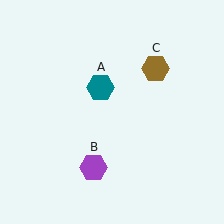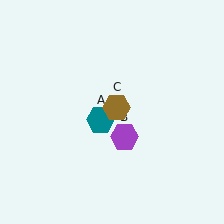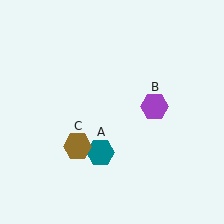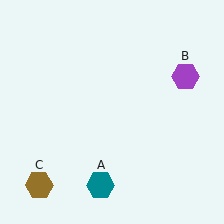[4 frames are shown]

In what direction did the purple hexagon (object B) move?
The purple hexagon (object B) moved up and to the right.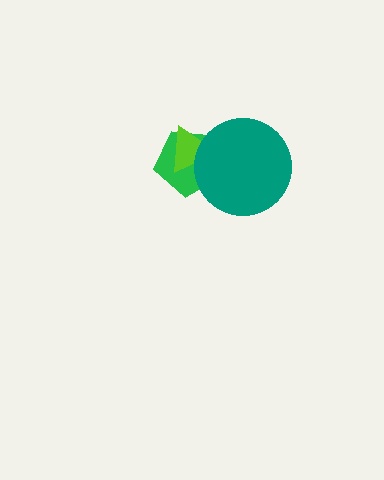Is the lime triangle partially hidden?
Yes, it is partially covered by another shape.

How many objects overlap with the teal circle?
2 objects overlap with the teal circle.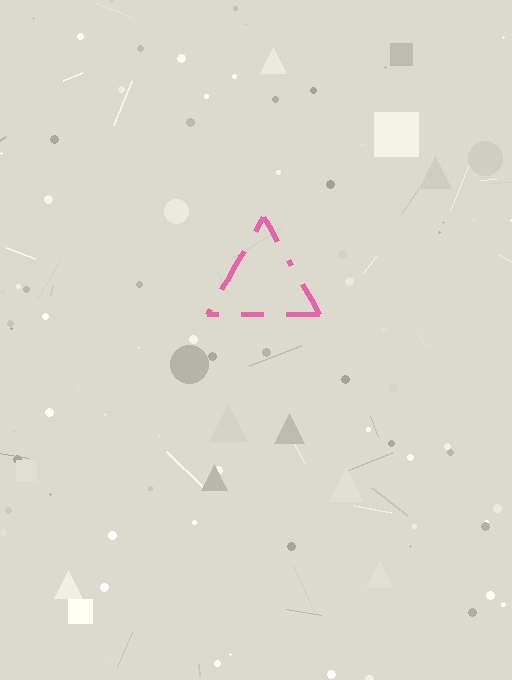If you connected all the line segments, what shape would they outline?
They would outline a triangle.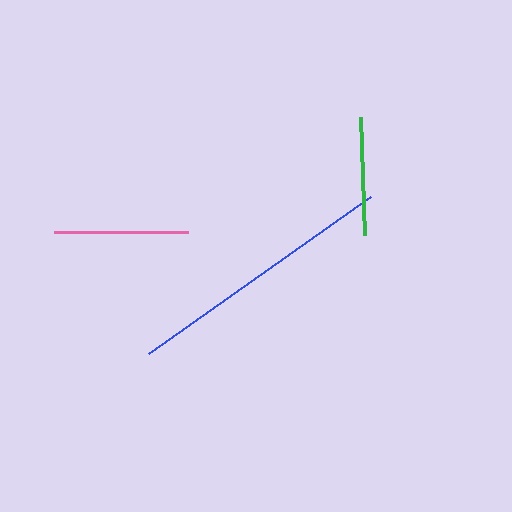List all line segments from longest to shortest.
From longest to shortest: blue, pink, green.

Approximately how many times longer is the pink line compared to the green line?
The pink line is approximately 1.1 times the length of the green line.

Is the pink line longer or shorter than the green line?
The pink line is longer than the green line.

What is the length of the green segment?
The green segment is approximately 118 pixels long.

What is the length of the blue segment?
The blue segment is approximately 271 pixels long.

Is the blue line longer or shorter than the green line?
The blue line is longer than the green line.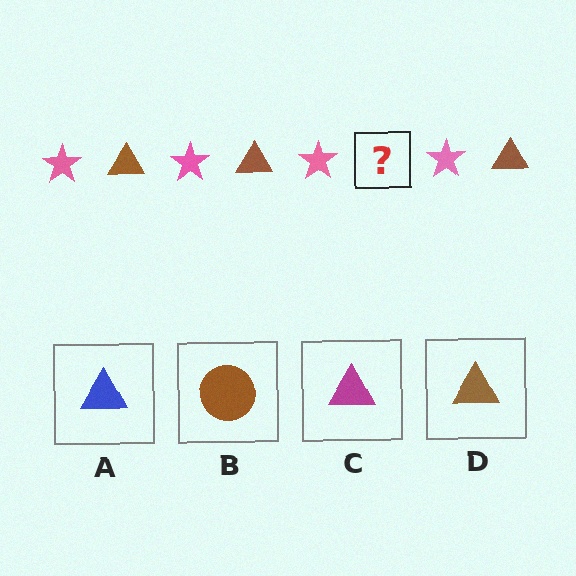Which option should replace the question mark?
Option D.